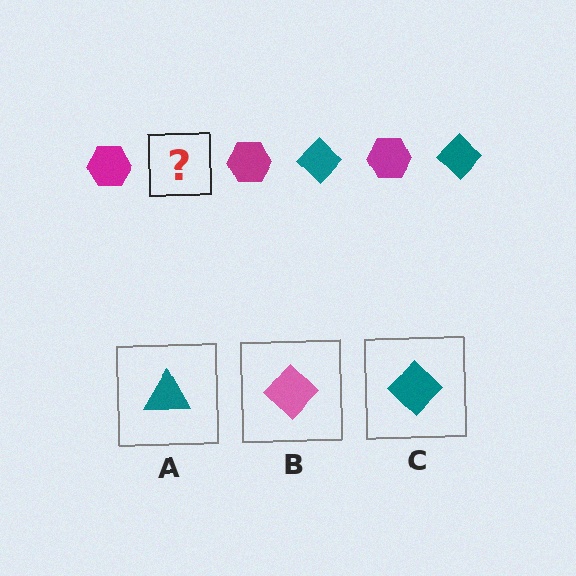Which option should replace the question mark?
Option C.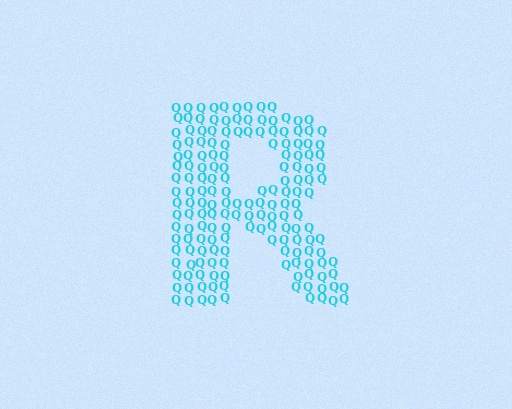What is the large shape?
The large shape is the letter R.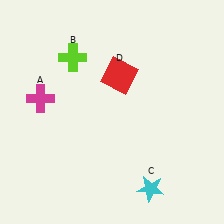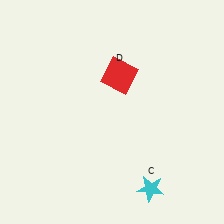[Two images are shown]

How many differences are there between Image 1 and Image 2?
There are 2 differences between the two images.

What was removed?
The magenta cross (A), the lime cross (B) were removed in Image 2.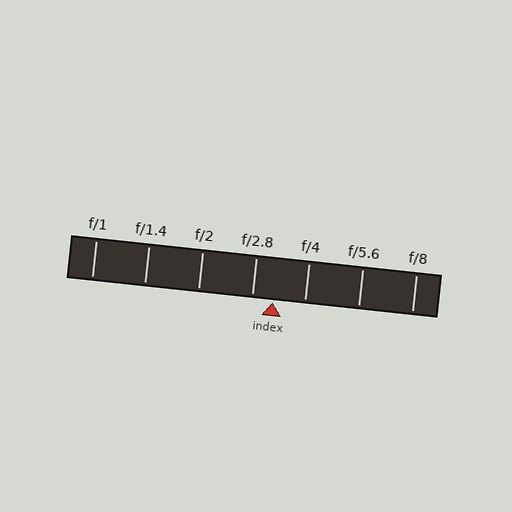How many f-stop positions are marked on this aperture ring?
There are 7 f-stop positions marked.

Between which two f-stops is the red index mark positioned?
The index mark is between f/2.8 and f/4.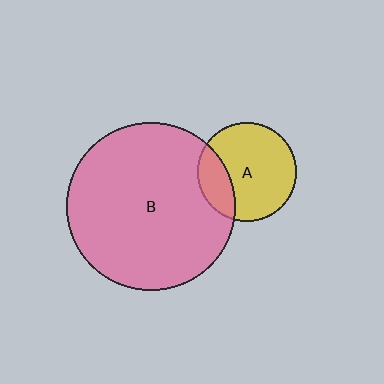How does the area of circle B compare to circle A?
Approximately 2.9 times.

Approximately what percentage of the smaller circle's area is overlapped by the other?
Approximately 25%.